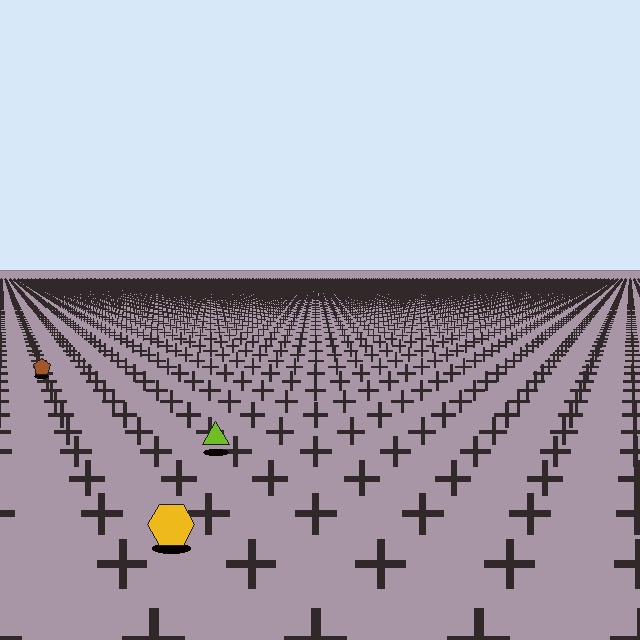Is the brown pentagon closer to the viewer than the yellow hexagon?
No. The yellow hexagon is closer — you can tell from the texture gradient: the ground texture is coarser near it.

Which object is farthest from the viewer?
The brown pentagon is farthest from the viewer. It appears smaller and the ground texture around it is denser.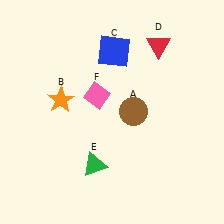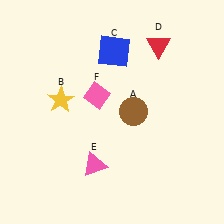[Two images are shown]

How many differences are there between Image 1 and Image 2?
There are 2 differences between the two images.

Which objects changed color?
B changed from orange to yellow. E changed from green to pink.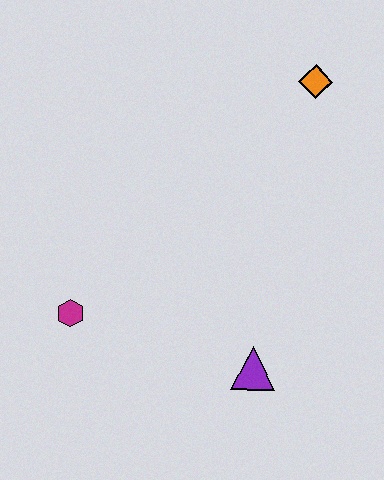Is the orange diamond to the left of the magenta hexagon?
No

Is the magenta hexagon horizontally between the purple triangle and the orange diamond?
No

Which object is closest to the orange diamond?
The purple triangle is closest to the orange diamond.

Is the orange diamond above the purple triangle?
Yes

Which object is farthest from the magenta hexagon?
The orange diamond is farthest from the magenta hexagon.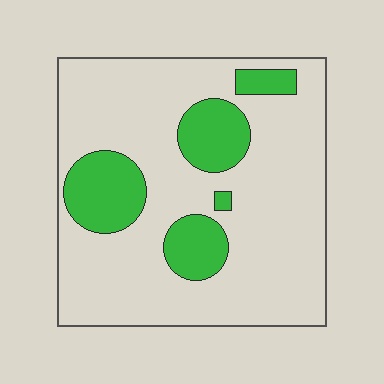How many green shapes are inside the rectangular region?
5.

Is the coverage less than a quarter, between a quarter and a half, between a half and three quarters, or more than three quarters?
Less than a quarter.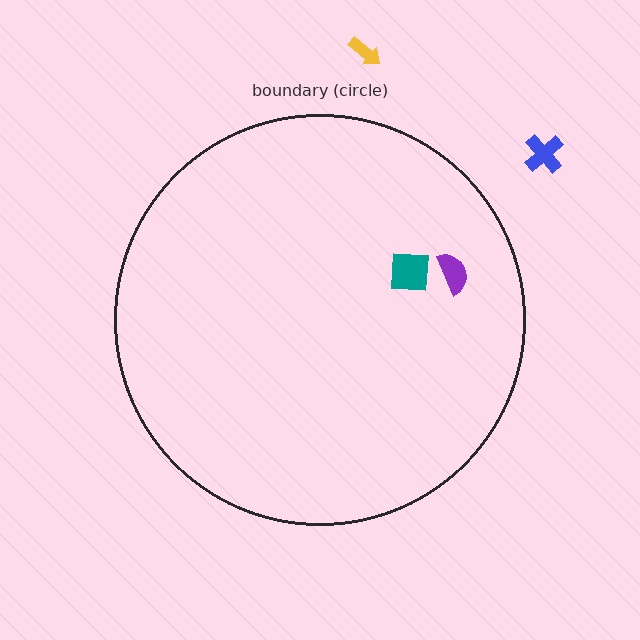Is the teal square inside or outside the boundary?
Inside.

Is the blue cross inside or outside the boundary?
Outside.